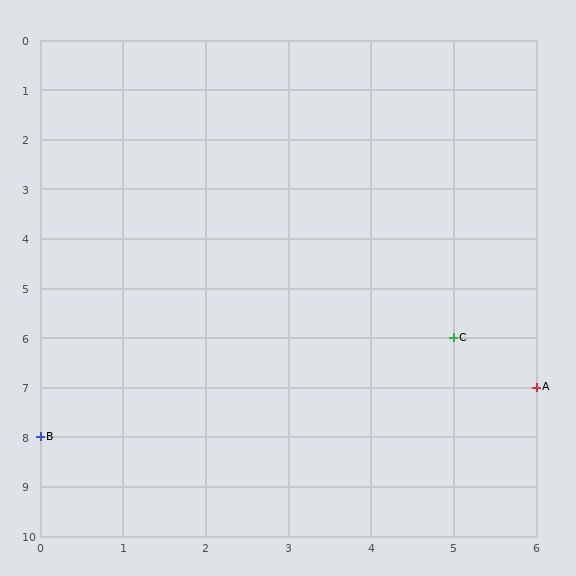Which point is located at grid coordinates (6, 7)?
Point A is at (6, 7).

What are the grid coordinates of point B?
Point B is at grid coordinates (0, 8).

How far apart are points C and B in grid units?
Points C and B are 5 columns and 2 rows apart (about 5.4 grid units diagonally).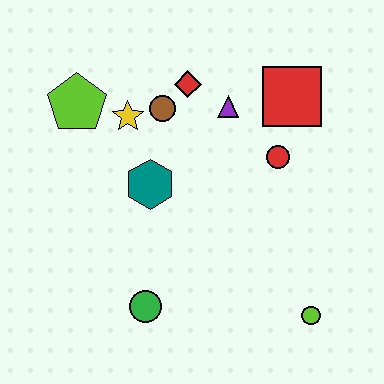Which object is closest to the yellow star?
The brown circle is closest to the yellow star.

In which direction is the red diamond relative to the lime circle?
The red diamond is above the lime circle.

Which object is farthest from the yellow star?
The lime circle is farthest from the yellow star.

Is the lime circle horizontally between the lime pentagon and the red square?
No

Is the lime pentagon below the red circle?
No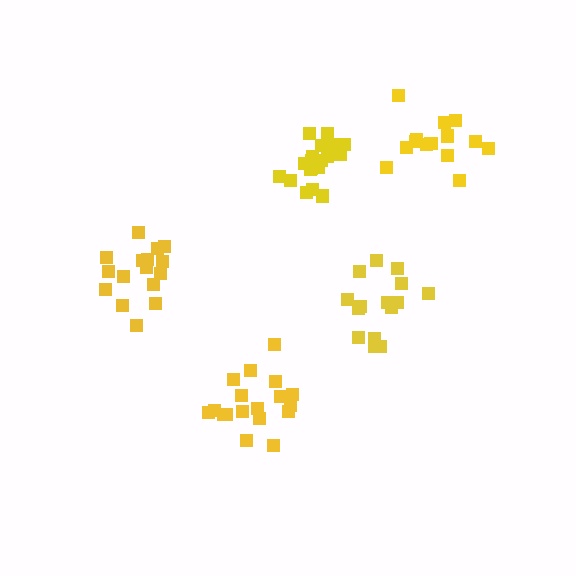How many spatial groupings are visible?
There are 5 spatial groupings.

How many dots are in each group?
Group 1: 16 dots, Group 2: 18 dots, Group 3: 21 dots, Group 4: 15 dots, Group 5: 15 dots (85 total).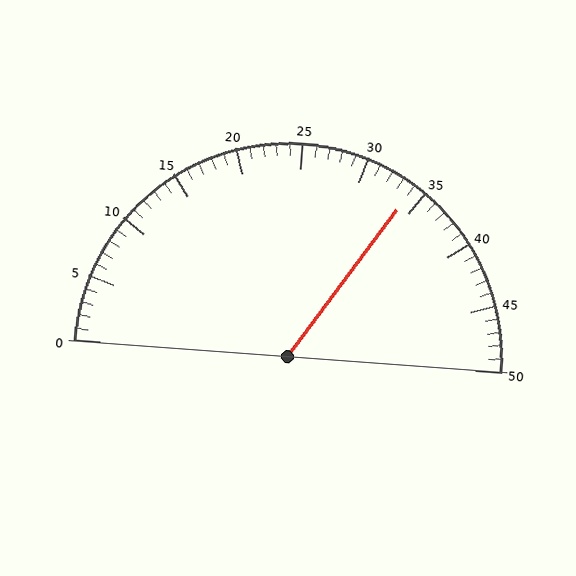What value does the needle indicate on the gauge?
The needle indicates approximately 34.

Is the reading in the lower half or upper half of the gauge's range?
The reading is in the upper half of the range (0 to 50).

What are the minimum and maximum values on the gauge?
The gauge ranges from 0 to 50.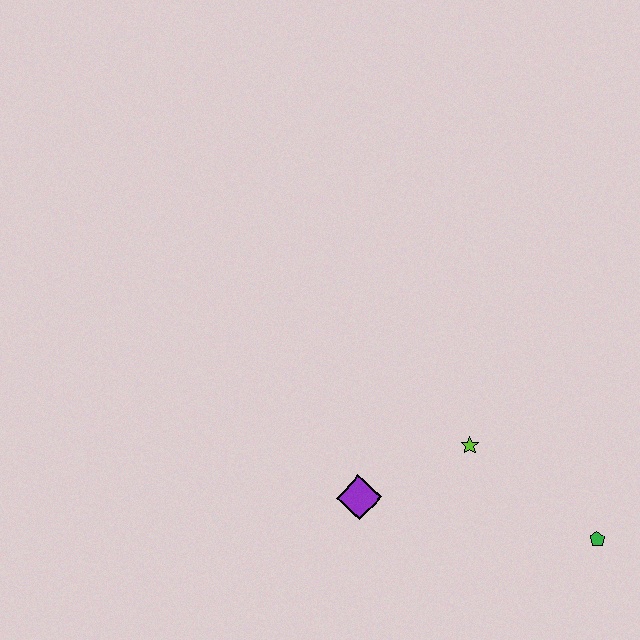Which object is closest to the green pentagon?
The lime star is closest to the green pentagon.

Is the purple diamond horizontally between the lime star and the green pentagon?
No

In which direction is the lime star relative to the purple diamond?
The lime star is to the right of the purple diamond.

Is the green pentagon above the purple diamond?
No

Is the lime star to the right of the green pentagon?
No